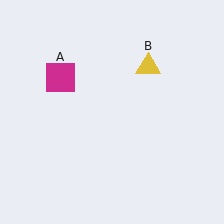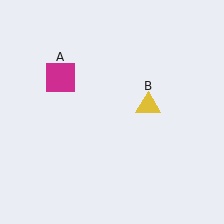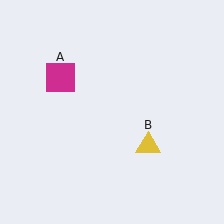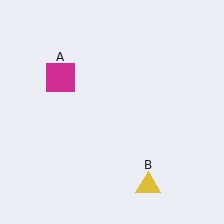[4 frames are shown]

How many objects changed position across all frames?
1 object changed position: yellow triangle (object B).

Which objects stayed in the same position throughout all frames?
Magenta square (object A) remained stationary.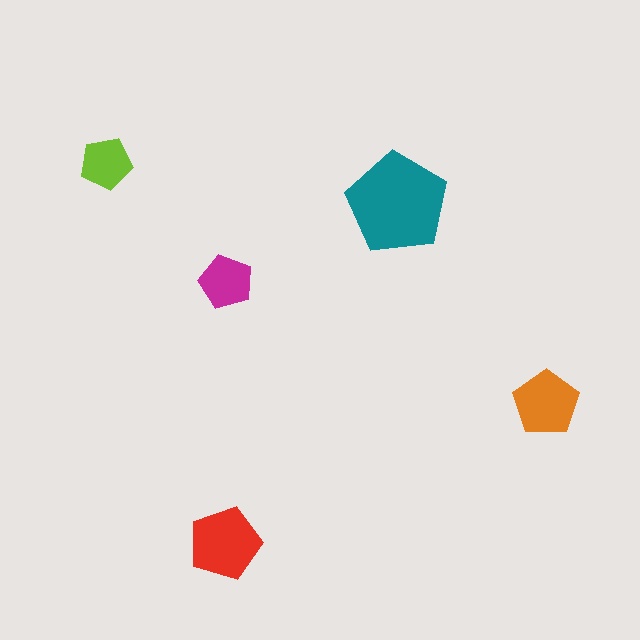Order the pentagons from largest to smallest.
the teal one, the red one, the orange one, the magenta one, the lime one.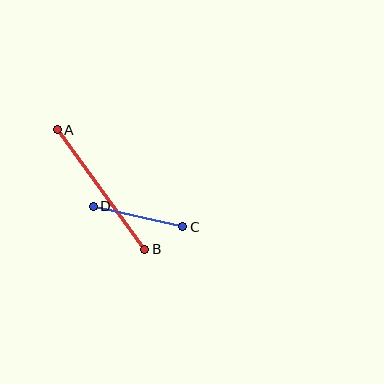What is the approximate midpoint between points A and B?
The midpoint is at approximately (101, 190) pixels.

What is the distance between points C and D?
The distance is approximately 92 pixels.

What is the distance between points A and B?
The distance is approximately 148 pixels.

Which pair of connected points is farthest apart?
Points A and B are farthest apart.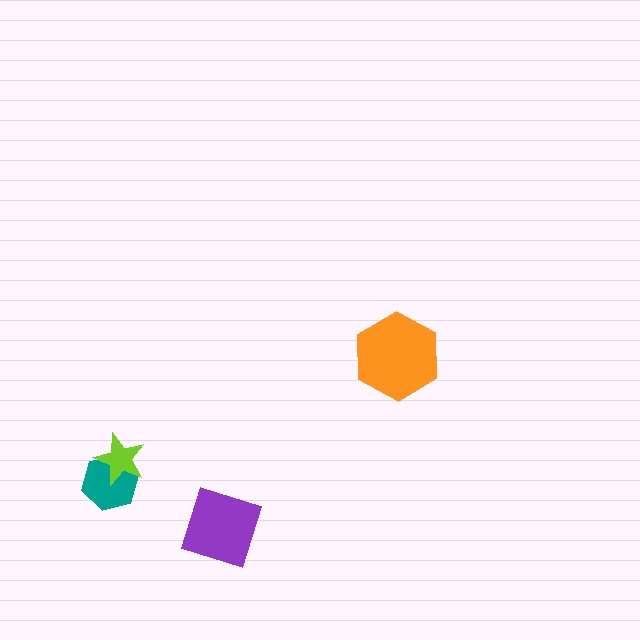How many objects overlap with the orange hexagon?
0 objects overlap with the orange hexagon.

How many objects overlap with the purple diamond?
0 objects overlap with the purple diamond.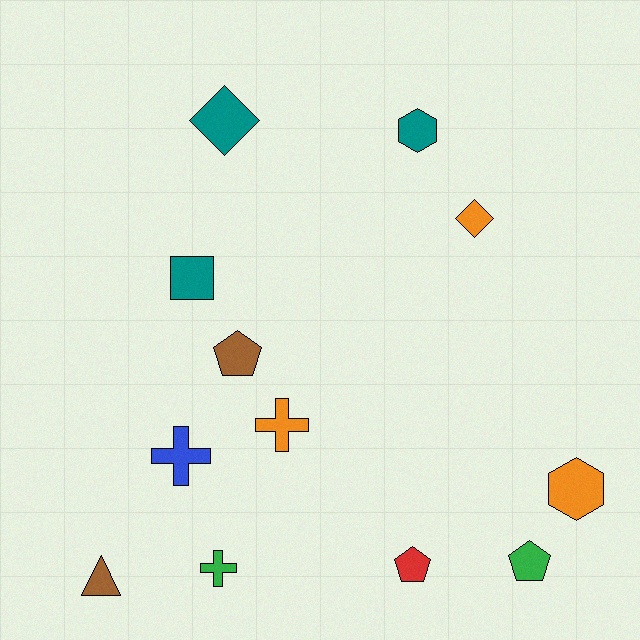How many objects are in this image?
There are 12 objects.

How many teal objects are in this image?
There are 3 teal objects.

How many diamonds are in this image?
There are 2 diamonds.